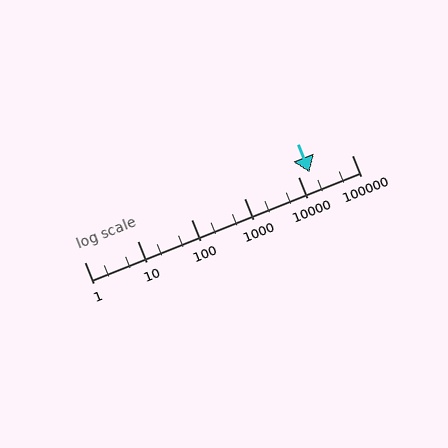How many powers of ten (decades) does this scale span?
The scale spans 5 decades, from 1 to 100000.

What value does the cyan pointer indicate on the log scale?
The pointer indicates approximately 16000.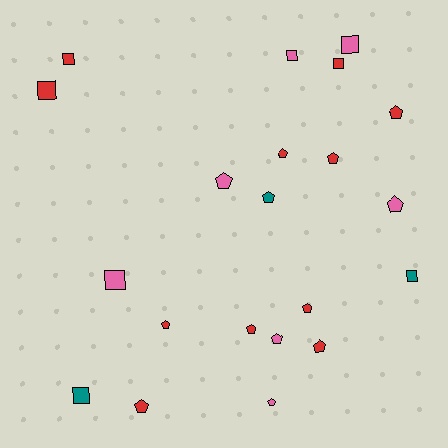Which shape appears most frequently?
Pentagon, with 13 objects.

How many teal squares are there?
There are 2 teal squares.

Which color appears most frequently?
Red, with 11 objects.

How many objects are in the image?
There are 21 objects.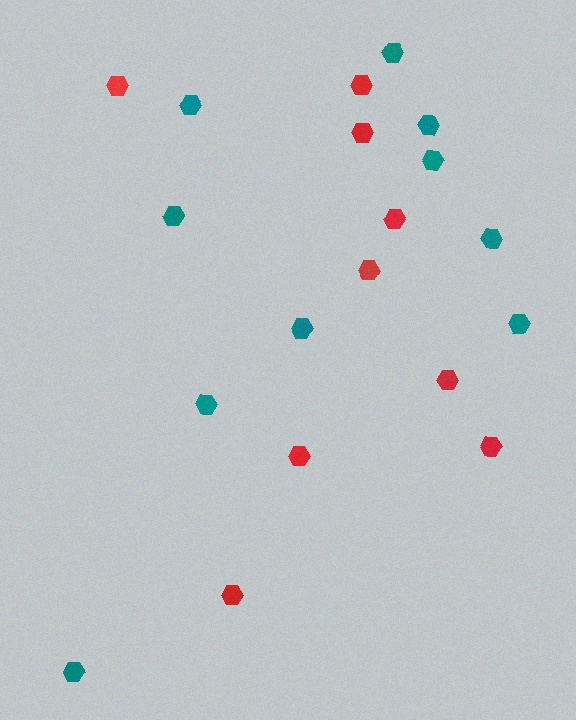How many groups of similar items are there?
There are 2 groups: one group of teal hexagons (10) and one group of red hexagons (9).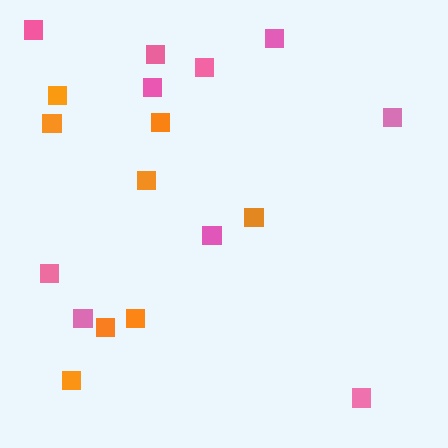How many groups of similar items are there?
There are 2 groups: one group of pink squares (10) and one group of orange squares (8).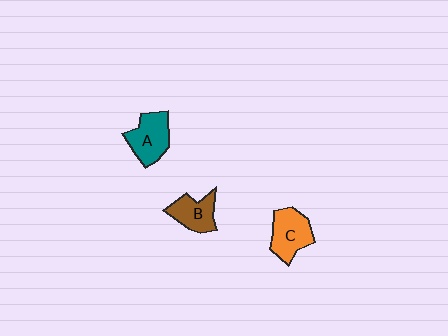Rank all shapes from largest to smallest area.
From largest to smallest: A (teal), C (orange), B (brown).